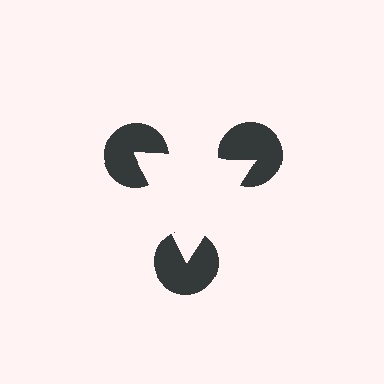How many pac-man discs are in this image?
There are 3 — one at each vertex of the illusory triangle.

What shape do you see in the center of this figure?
An illusory triangle — its edges are inferred from the aligned wedge cuts in the pac-man discs, not physically drawn.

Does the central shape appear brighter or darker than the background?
It typically appears slightly brighter than the background, even though no actual brightness change is drawn.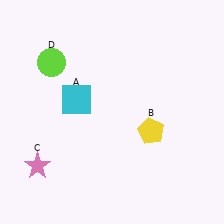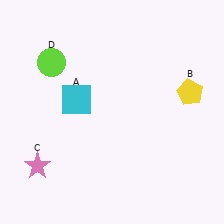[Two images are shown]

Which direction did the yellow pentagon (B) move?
The yellow pentagon (B) moved right.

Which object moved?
The yellow pentagon (B) moved right.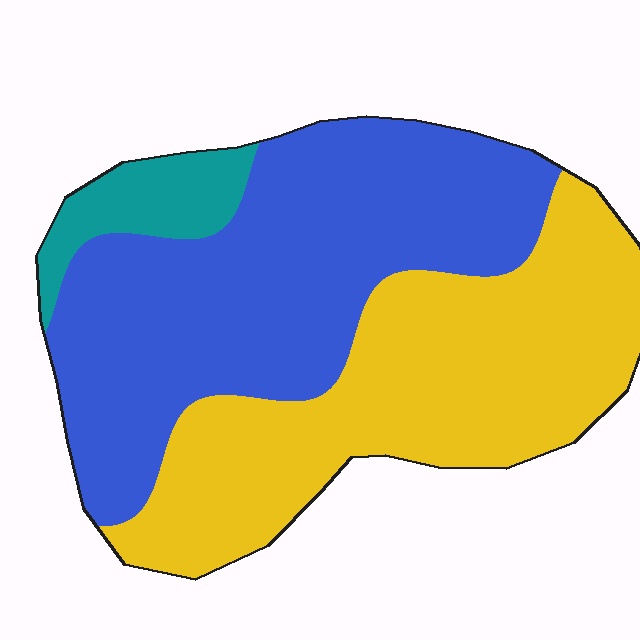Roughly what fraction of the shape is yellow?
Yellow covers 43% of the shape.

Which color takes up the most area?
Blue, at roughly 50%.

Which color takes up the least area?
Teal, at roughly 10%.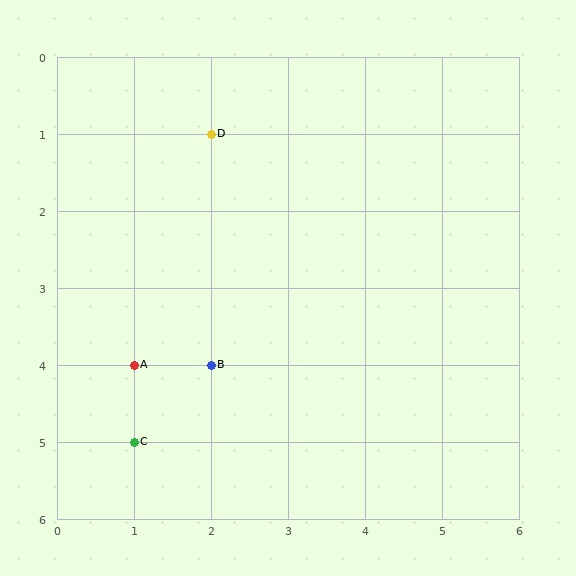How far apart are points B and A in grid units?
Points B and A are 1 column apart.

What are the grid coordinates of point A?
Point A is at grid coordinates (1, 4).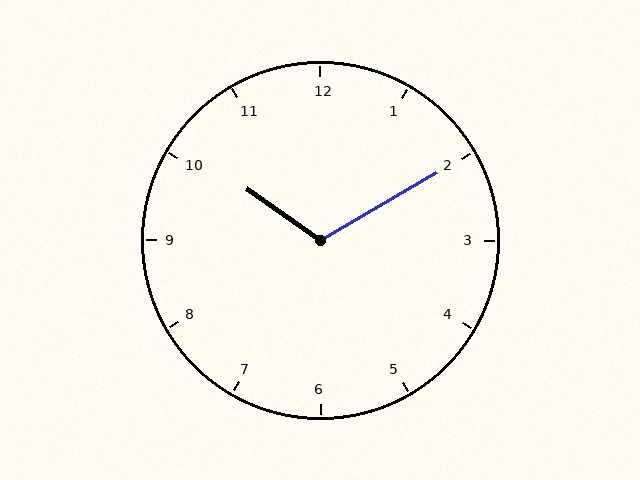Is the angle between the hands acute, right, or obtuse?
It is obtuse.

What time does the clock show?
10:10.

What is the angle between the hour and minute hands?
Approximately 115 degrees.